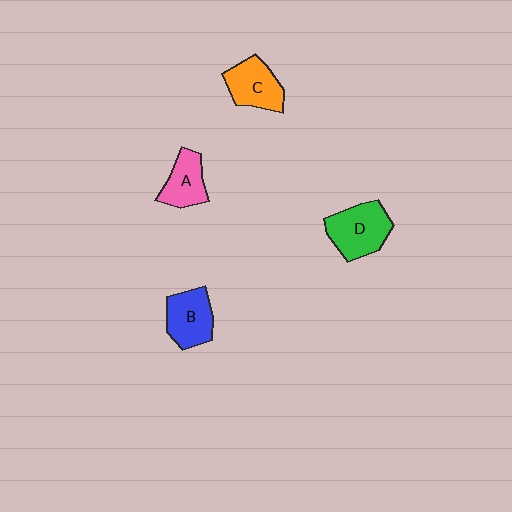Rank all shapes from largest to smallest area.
From largest to smallest: D (green), B (blue), C (orange), A (pink).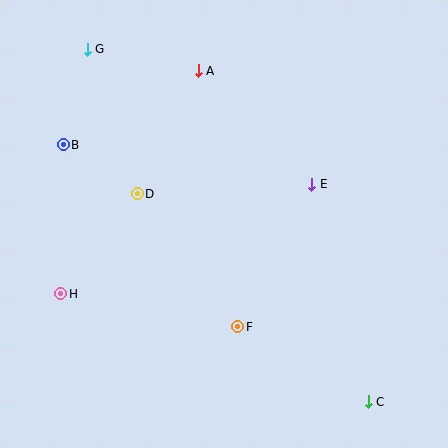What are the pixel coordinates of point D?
Point D is at (137, 194).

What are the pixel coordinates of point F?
Point F is at (238, 327).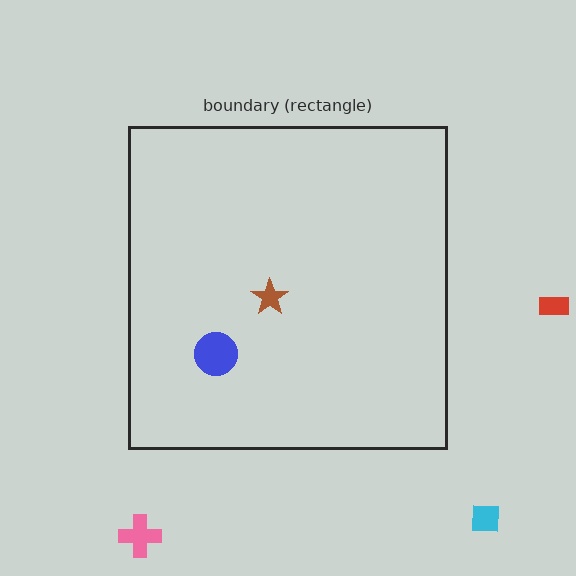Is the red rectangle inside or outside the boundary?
Outside.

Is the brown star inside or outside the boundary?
Inside.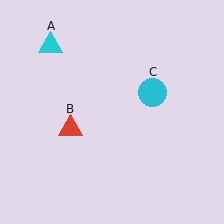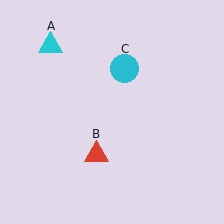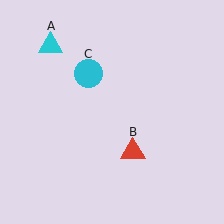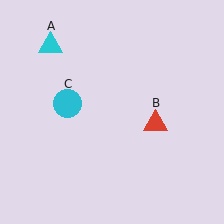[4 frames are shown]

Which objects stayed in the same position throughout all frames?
Cyan triangle (object A) remained stationary.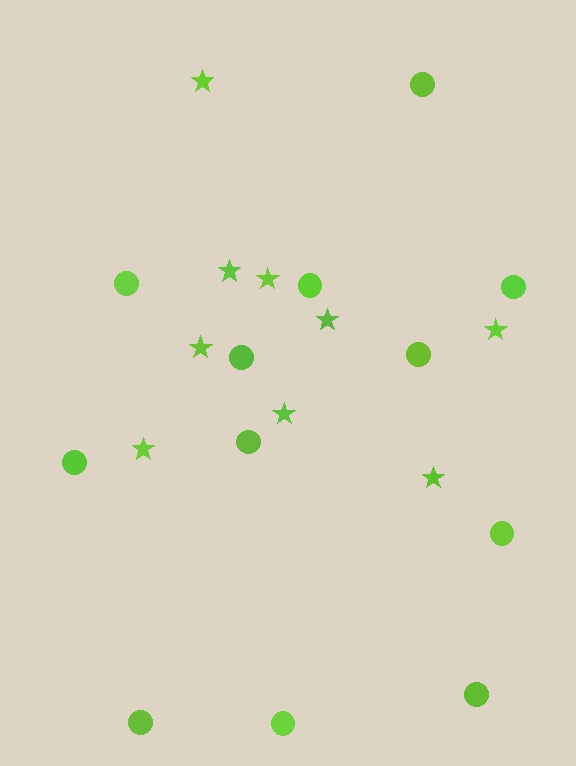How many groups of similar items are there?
There are 2 groups: one group of circles (12) and one group of stars (9).